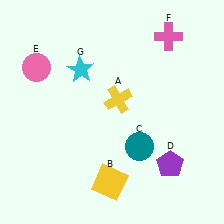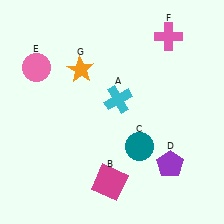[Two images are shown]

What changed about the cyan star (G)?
In Image 1, G is cyan. In Image 2, it changed to orange.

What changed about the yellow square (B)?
In Image 1, B is yellow. In Image 2, it changed to magenta.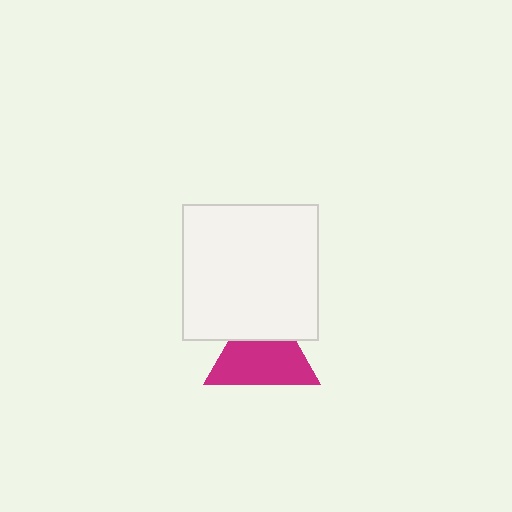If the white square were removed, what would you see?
You would see the complete magenta triangle.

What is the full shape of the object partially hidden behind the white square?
The partially hidden object is a magenta triangle.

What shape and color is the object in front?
The object in front is a white square.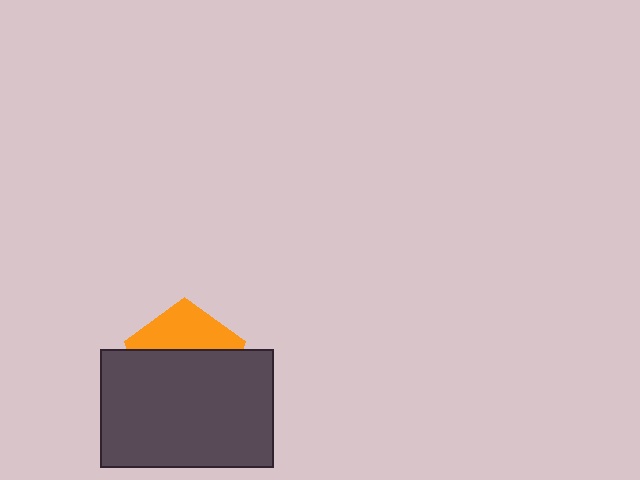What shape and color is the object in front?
The object in front is a dark gray rectangle.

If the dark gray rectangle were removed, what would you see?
You would see the complete orange pentagon.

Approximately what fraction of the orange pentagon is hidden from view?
Roughly 63% of the orange pentagon is hidden behind the dark gray rectangle.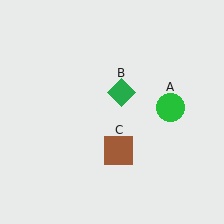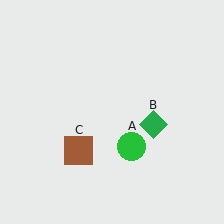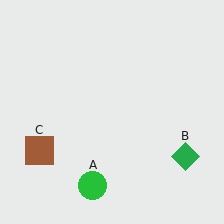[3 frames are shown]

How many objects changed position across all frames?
3 objects changed position: green circle (object A), green diamond (object B), brown square (object C).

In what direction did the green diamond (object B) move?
The green diamond (object B) moved down and to the right.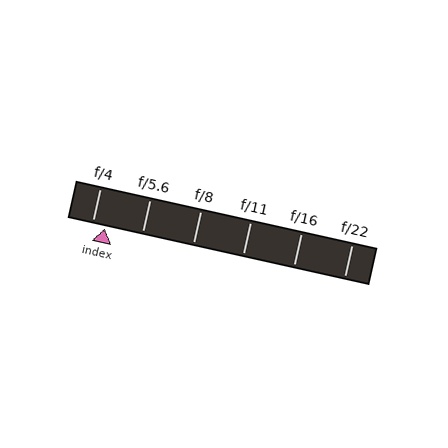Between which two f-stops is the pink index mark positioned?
The index mark is between f/4 and f/5.6.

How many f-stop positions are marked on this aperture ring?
There are 6 f-stop positions marked.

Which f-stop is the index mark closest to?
The index mark is closest to f/4.